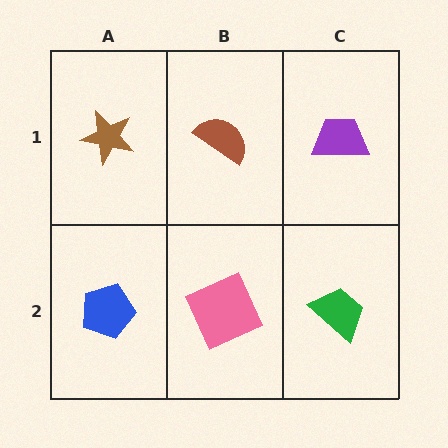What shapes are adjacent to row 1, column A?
A blue pentagon (row 2, column A), a brown semicircle (row 1, column B).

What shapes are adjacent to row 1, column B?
A pink square (row 2, column B), a brown star (row 1, column A), a purple trapezoid (row 1, column C).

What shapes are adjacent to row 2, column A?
A brown star (row 1, column A), a pink square (row 2, column B).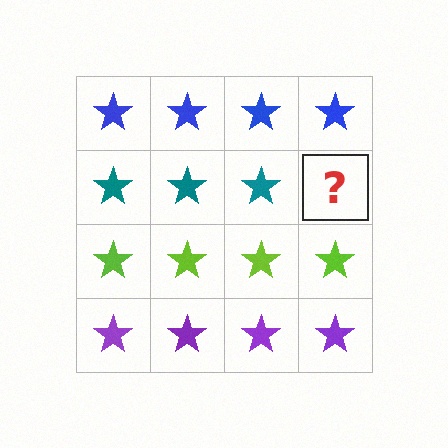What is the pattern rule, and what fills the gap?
The rule is that each row has a consistent color. The gap should be filled with a teal star.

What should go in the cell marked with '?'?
The missing cell should contain a teal star.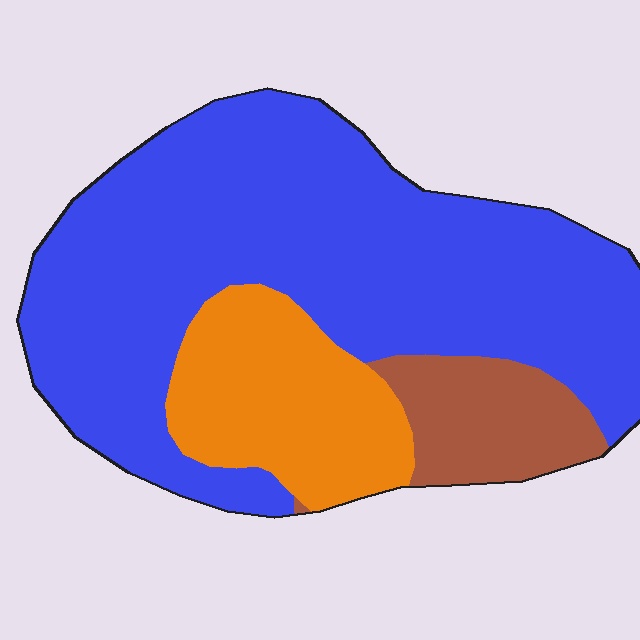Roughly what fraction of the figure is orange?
Orange covers around 20% of the figure.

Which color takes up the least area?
Brown, at roughly 10%.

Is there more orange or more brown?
Orange.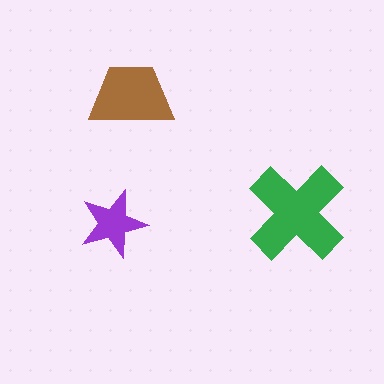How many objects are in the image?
There are 3 objects in the image.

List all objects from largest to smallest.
The green cross, the brown trapezoid, the purple star.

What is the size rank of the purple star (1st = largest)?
3rd.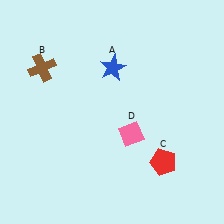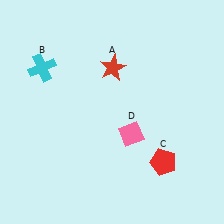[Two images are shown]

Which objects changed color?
A changed from blue to red. B changed from brown to cyan.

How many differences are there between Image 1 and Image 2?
There are 2 differences between the two images.